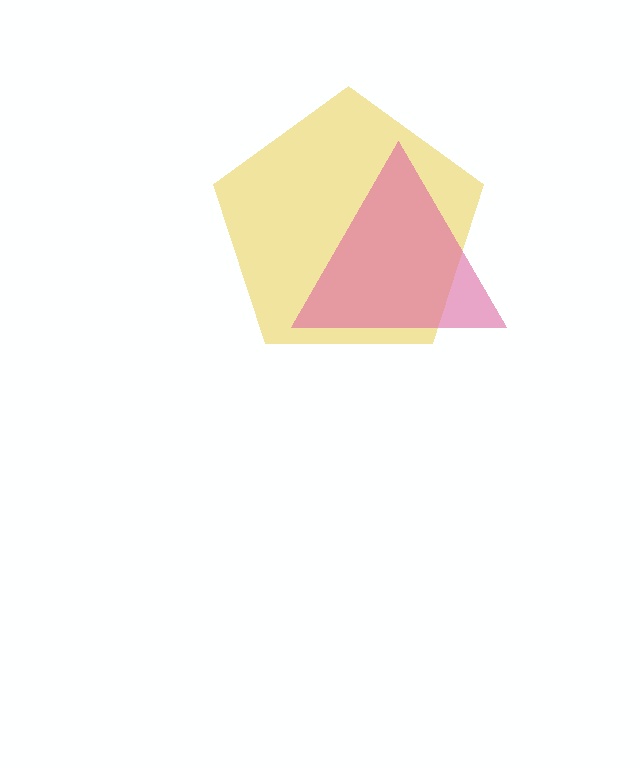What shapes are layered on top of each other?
The layered shapes are: a yellow pentagon, a pink triangle.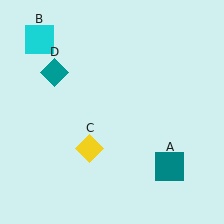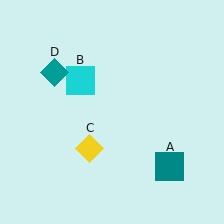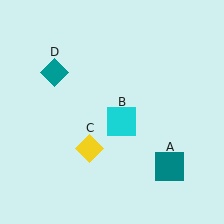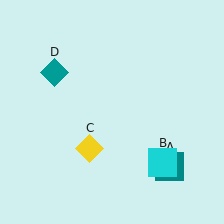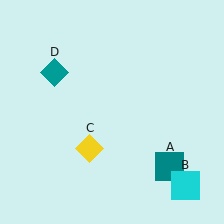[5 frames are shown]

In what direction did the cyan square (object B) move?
The cyan square (object B) moved down and to the right.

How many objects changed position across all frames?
1 object changed position: cyan square (object B).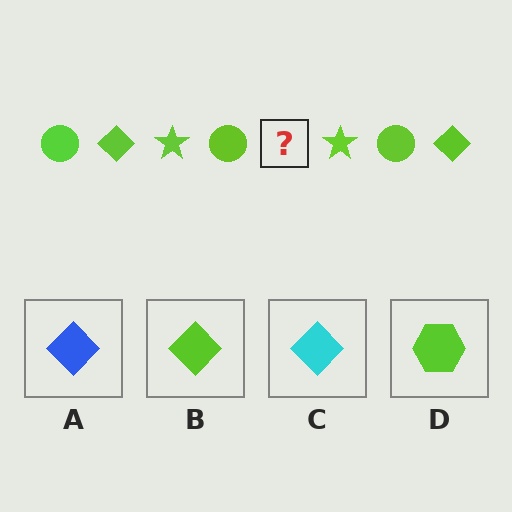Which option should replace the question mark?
Option B.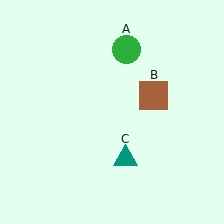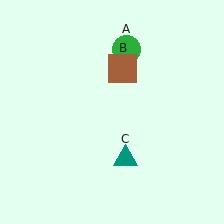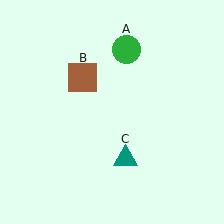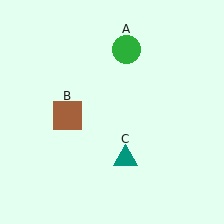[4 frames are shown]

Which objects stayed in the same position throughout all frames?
Green circle (object A) and teal triangle (object C) remained stationary.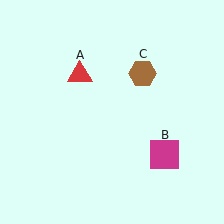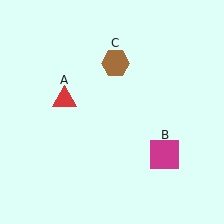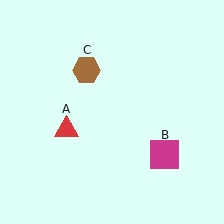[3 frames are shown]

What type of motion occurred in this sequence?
The red triangle (object A), brown hexagon (object C) rotated counterclockwise around the center of the scene.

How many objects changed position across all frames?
2 objects changed position: red triangle (object A), brown hexagon (object C).